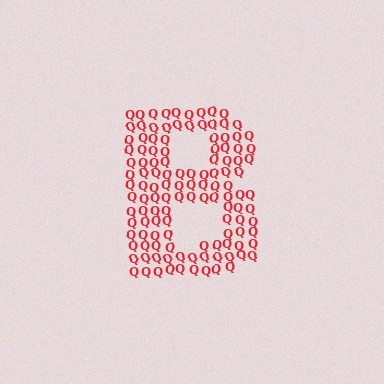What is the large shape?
The large shape is the letter B.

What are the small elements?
The small elements are letter Q's.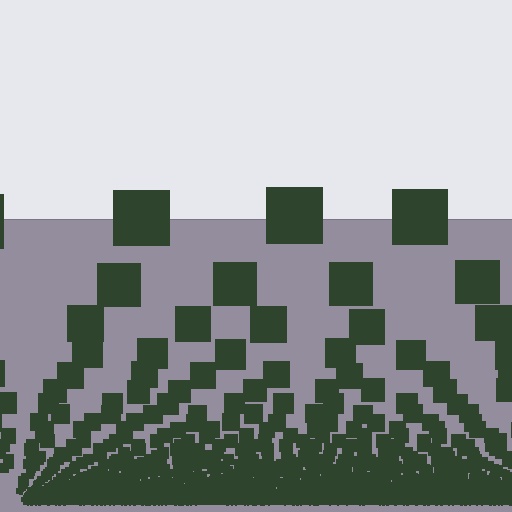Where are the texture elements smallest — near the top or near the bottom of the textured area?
Near the bottom.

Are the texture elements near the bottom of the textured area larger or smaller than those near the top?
Smaller. The gradient is inverted — elements near the bottom are smaller and denser.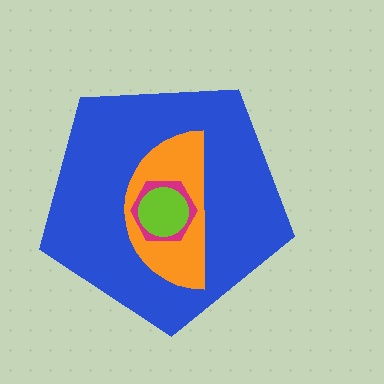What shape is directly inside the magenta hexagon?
The lime circle.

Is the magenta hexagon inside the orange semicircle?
Yes.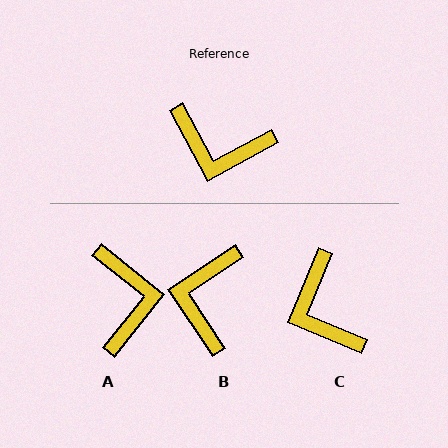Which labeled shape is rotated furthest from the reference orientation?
A, about 113 degrees away.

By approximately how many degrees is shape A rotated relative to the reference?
Approximately 113 degrees counter-clockwise.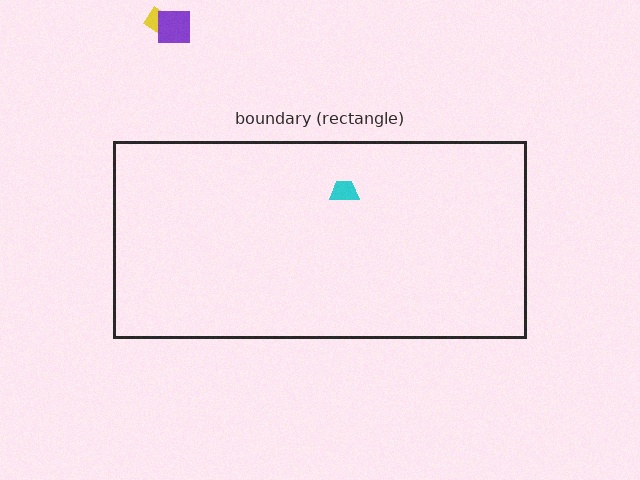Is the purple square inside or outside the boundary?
Outside.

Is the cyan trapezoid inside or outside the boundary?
Inside.